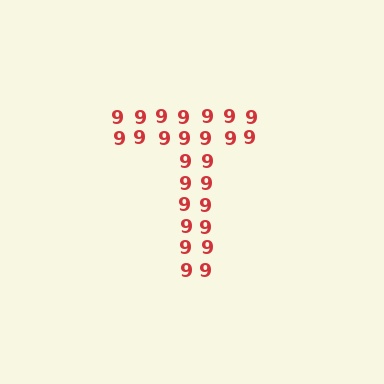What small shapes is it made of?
It is made of small digit 9's.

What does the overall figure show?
The overall figure shows the letter T.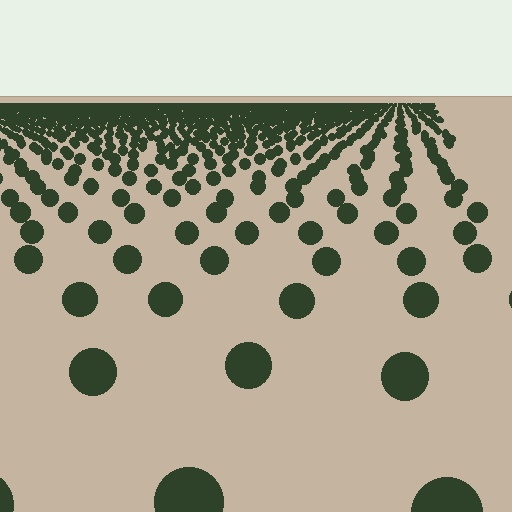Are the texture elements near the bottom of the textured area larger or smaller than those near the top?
Larger. Near the bottom, elements are closer to the viewer and appear at a bigger on-screen size.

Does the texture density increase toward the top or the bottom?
Density increases toward the top.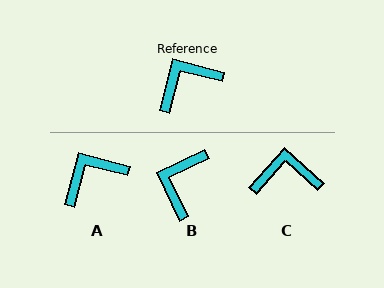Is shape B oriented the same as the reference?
No, it is off by about 40 degrees.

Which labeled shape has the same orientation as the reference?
A.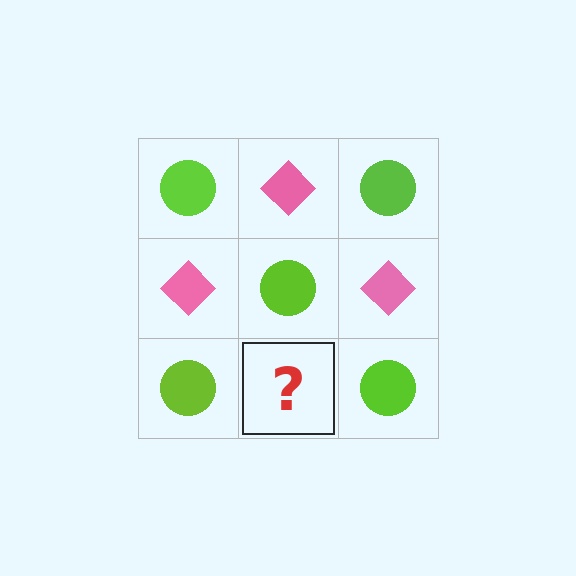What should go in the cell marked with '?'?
The missing cell should contain a pink diamond.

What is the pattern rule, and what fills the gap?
The rule is that it alternates lime circle and pink diamond in a checkerboard pattern. The gap should be filled with a pink diamond.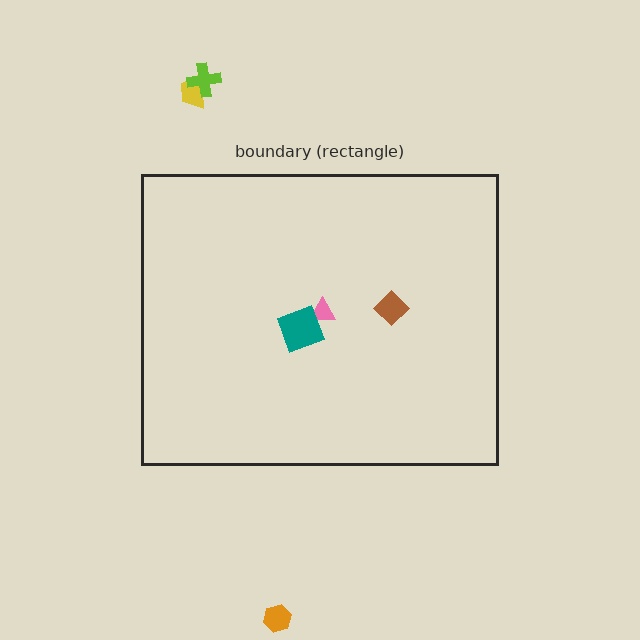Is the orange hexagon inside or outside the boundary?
Outside.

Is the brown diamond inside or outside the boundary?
Inside.